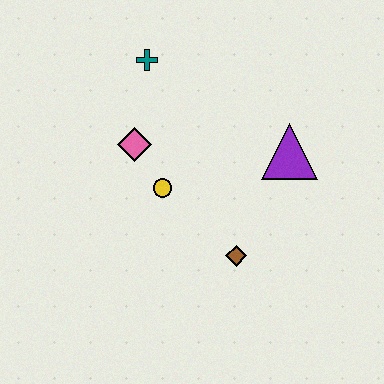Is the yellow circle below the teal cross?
Yes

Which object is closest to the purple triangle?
The brown diamond is closest to the purple triangle.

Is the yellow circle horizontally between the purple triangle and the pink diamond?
Yes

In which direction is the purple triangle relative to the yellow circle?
The purple triangle is to the right of the yellow circle.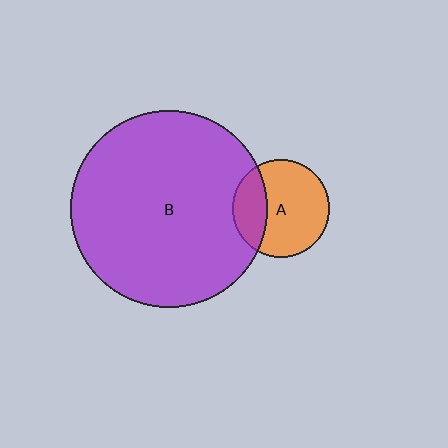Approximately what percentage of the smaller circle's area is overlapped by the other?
Approximately 30%.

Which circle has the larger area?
Circle B (purple).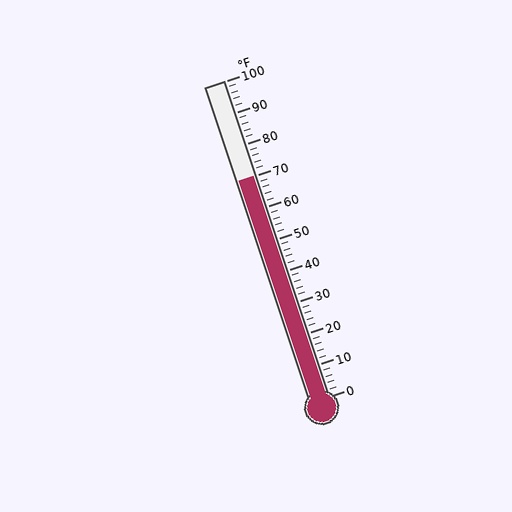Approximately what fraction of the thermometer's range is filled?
The thermometer is filled to approximately 70% of its range.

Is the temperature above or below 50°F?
The temperature is above 50°F.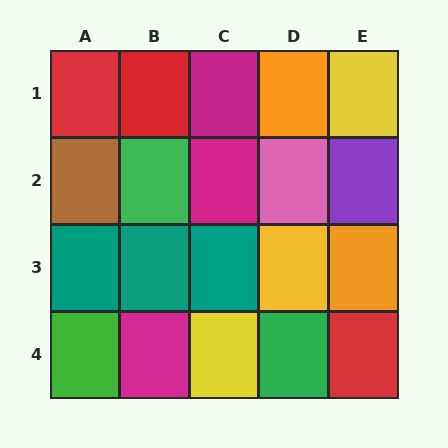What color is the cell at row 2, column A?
Brown.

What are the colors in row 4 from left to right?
Green, magenta, yellow, green, red.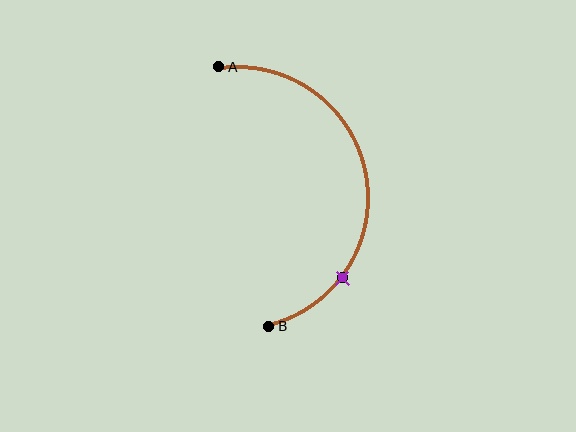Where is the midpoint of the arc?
The arc midpoint is the point on the curve farthest from the straight line joining A and B. It sits to the right of that line.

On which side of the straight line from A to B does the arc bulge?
The arc bulges to the right of the straight line connecting A and B.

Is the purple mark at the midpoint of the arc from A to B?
No. The purple mark lies on the arc but is closer to endpoint B. The arc midpoint would be at the point on the curve equidistant along the arc from both A and B.